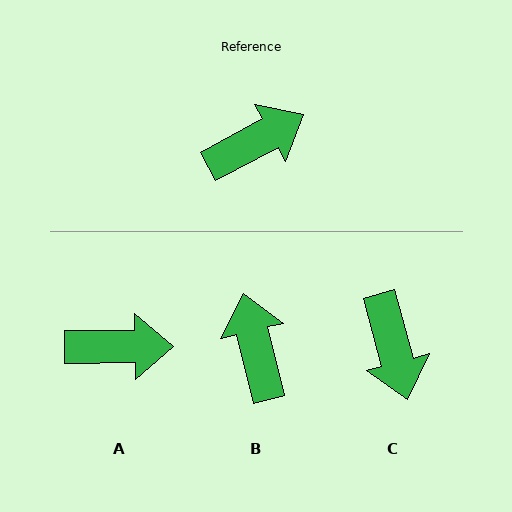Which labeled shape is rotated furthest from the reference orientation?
C, about 103 degrees away.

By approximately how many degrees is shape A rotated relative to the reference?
Approximately 28 degrees clockwise.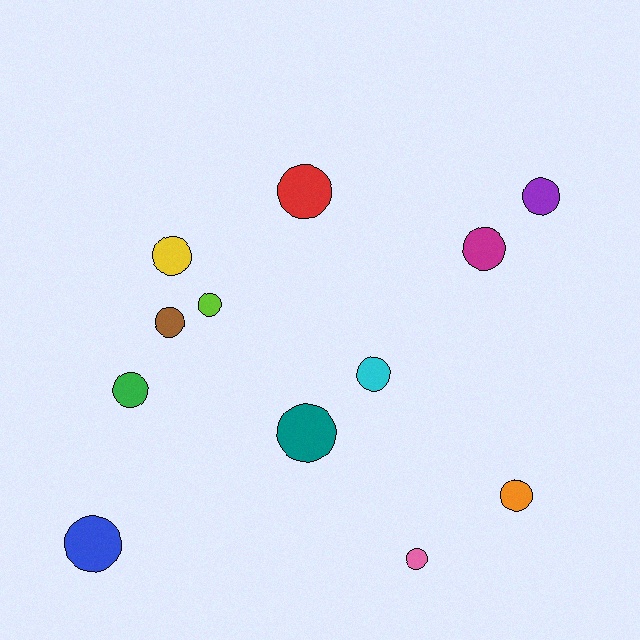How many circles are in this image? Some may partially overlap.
There are 12 circles.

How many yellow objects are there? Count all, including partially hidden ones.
There is 1 yellow object.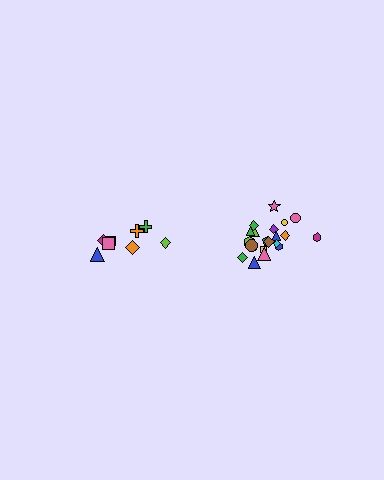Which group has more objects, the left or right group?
The right group.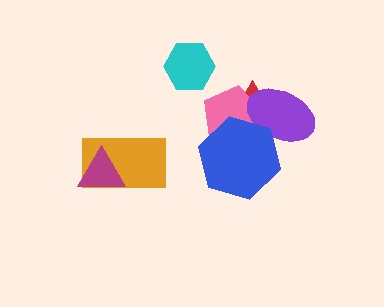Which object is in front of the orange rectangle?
The magenta triangle is in front of the orange rectangle.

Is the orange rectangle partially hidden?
Yes, it is partially covered by another shape.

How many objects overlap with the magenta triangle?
1 object overlaps with the magenta triangle.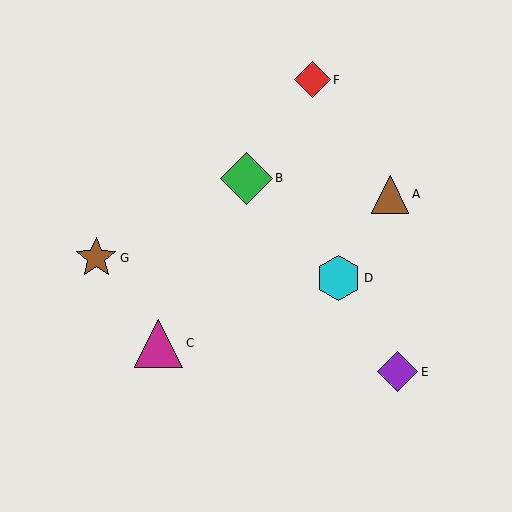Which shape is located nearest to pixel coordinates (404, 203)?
The brown triangle (labeled A) at (390, 194) is nearest to that location.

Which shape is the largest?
The green diamond (labeled B) is the largest.